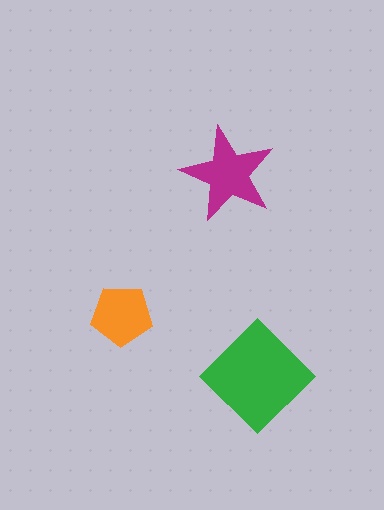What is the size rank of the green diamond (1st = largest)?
1st.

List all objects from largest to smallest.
The green diamond, the magenta star, the orange pentagon.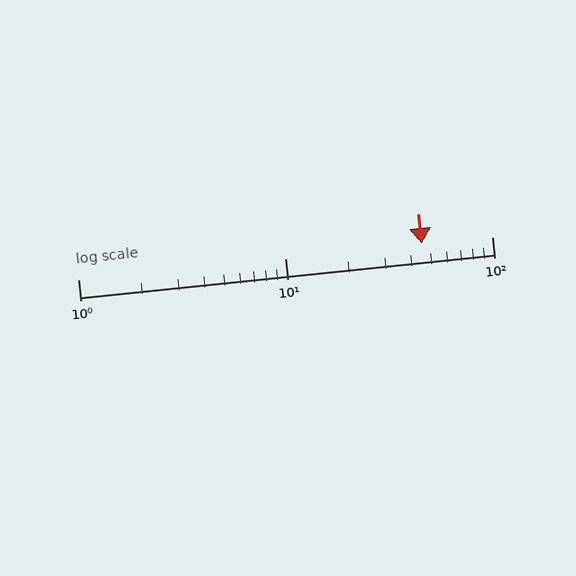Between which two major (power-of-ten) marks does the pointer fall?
The pointer is between 10 and 100.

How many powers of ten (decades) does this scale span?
The scale spans 2 decades, from 1 to 100.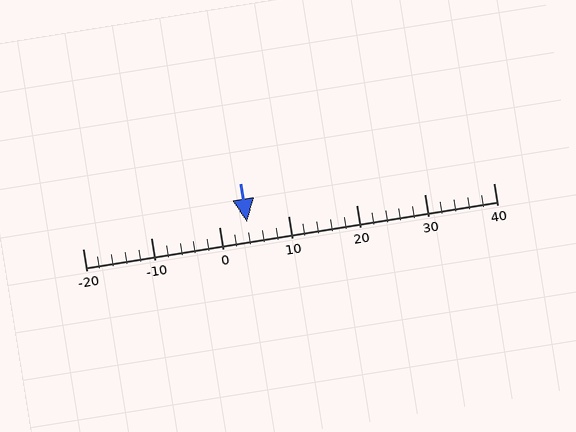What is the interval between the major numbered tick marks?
The major tick marks are spaced 10 units apart.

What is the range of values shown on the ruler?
The ruler shows values from -20 to 40.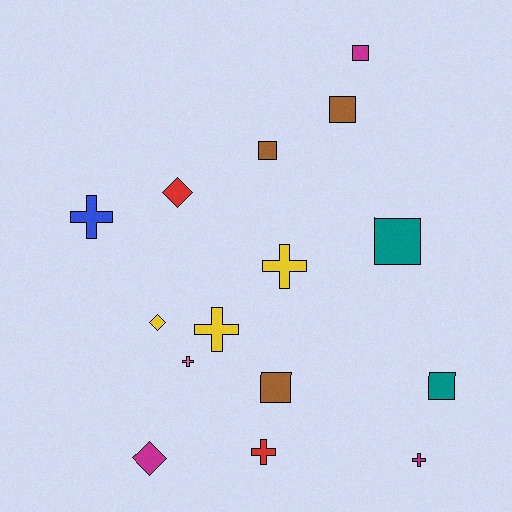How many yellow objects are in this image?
There are 3 yellow objects.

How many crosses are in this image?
There are 6 crosses.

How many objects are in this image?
There are 15 objects.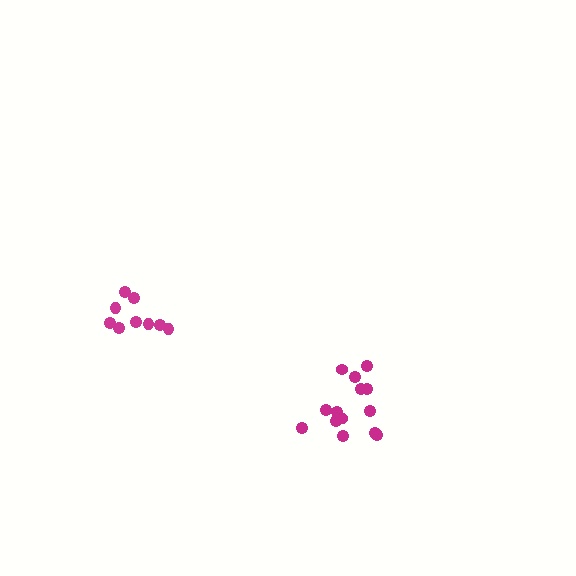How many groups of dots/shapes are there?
There are 2 groups.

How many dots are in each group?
Group 1: 14 dots, Group 2: 9 dots (23 total).